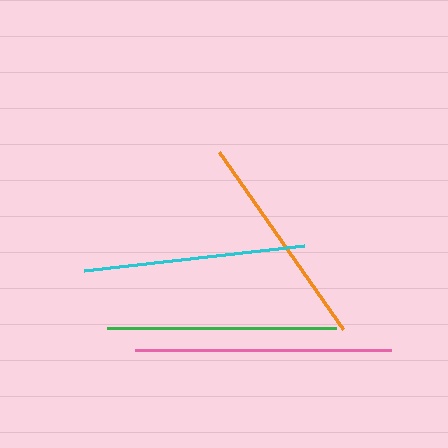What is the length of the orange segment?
The orange segment is approximately 216 pixels long.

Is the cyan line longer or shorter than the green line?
The green line is longer than the cyan line.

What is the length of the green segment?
The green segment is approximately 229 pixels long.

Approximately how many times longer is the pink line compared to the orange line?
The pink line is approximately 1.2 times the length of the orange line.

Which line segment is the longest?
The pink line is the longest at approximately 256 pixels.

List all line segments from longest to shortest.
From longest to shortest: pink, green, cyan, orange.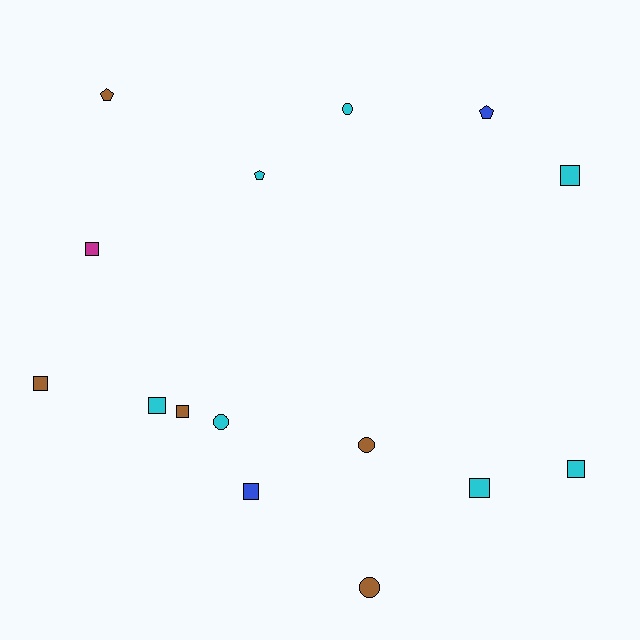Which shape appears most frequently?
Square, with 8 objects.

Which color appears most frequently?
Cyan, with 7 objects.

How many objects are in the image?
There are 15 objects.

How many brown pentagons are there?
There is 1 brown pentagon.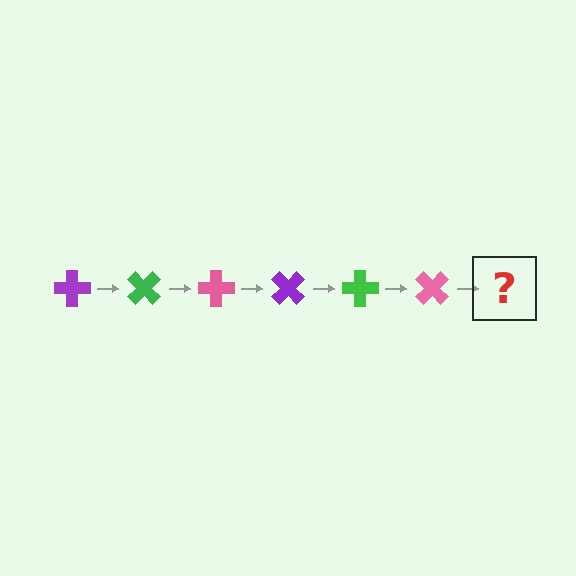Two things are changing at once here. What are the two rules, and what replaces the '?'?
The two rules are that it rotates 45 degrees each step and the color cycles through purple, green, and pink. The '?' should be a purple cross, rotated 270 degrees from the start.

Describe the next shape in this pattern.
It should be a purple cross, rotated 270 degrees from the start.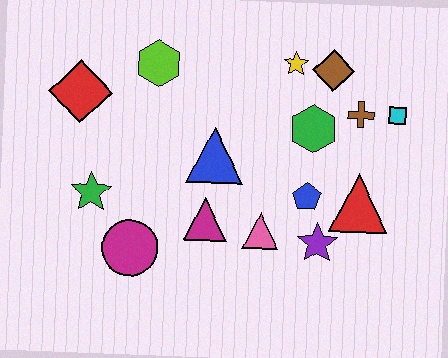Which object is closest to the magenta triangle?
The pink triangle is closest to the magenta triangle.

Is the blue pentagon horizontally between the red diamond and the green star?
No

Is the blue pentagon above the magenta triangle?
Yes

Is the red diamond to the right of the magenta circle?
No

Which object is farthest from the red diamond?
The cyan square is farthest from the red diamond.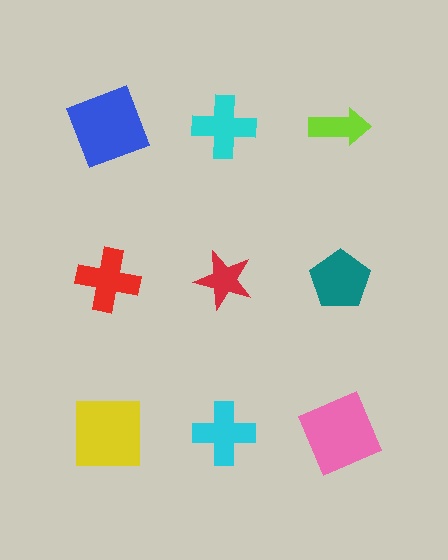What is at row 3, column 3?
A pink square.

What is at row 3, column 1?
A yellow square.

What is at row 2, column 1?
A red cross.